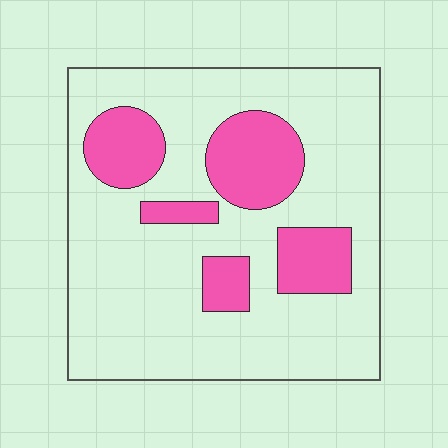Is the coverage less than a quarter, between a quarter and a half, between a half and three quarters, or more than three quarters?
Less than a quarter.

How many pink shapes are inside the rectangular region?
5.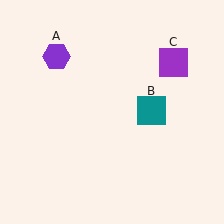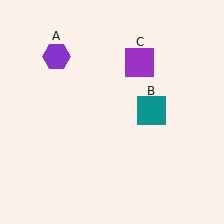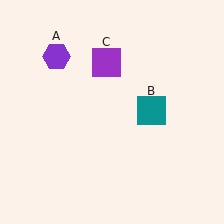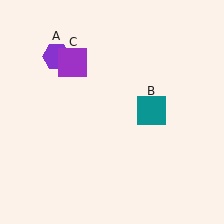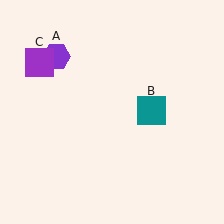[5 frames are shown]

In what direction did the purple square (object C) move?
The purple square (object C) moved left.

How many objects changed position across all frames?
1 object changed position: purple square (object C).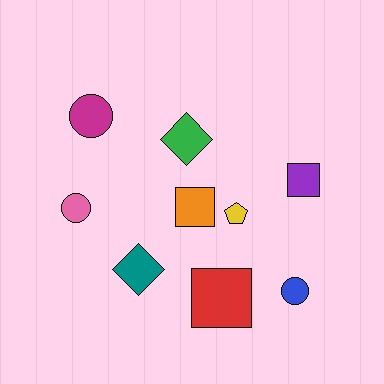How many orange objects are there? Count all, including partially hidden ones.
There is 1 orange object.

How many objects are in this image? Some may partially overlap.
There are 9 objects.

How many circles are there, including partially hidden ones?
There are 3 circles.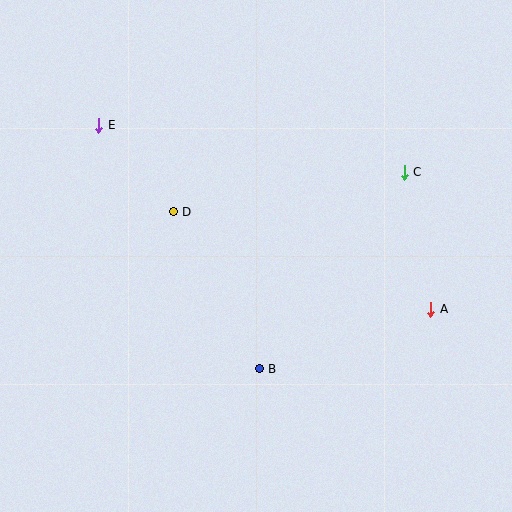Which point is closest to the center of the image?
Point D at (173, 212) is closest to the center.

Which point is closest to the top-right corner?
Point C is closest to the top-right corner.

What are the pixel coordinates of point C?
Point C is at (404, 172).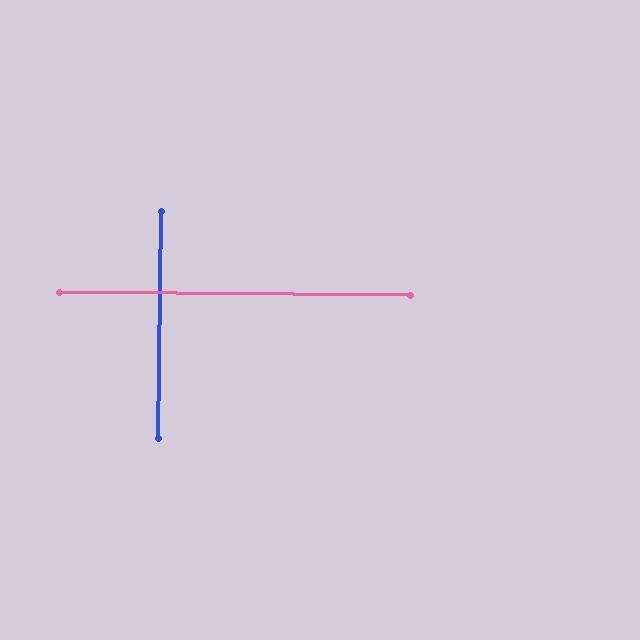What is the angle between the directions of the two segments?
Approximately 90 degrees.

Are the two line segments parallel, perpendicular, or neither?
Perpendicular — they meet at approximately 90°.